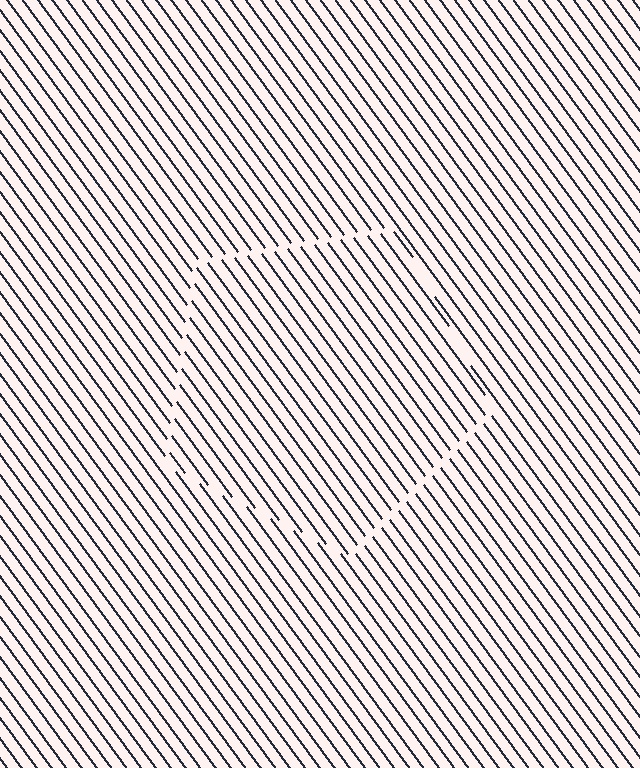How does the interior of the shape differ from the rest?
The interior of the shape contains the same grating, shifted by half a period — the contour is defined by the phase discontinuity where line-ends from the inner and outer gratings abut.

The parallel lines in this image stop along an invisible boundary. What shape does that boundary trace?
An illusory pentagon. The interior of the shape contains the same grating, shifted by half a period — the contour is defined by the phase discontinuity where line-ends from the inner and outer gratings abut.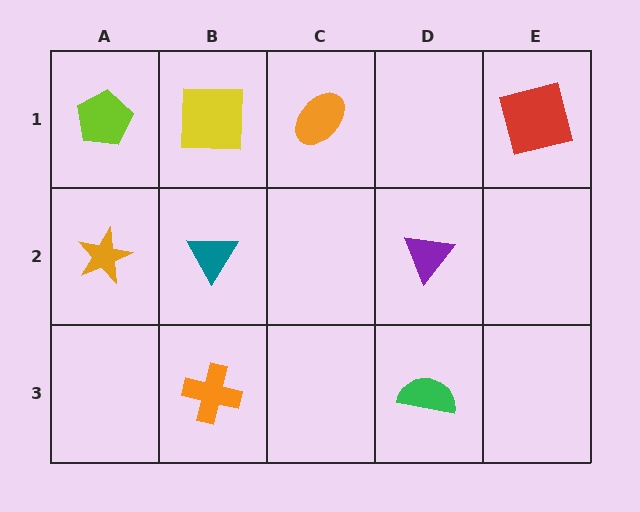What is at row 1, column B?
A yellow square.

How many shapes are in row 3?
2 shapes.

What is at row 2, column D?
A purple triangle.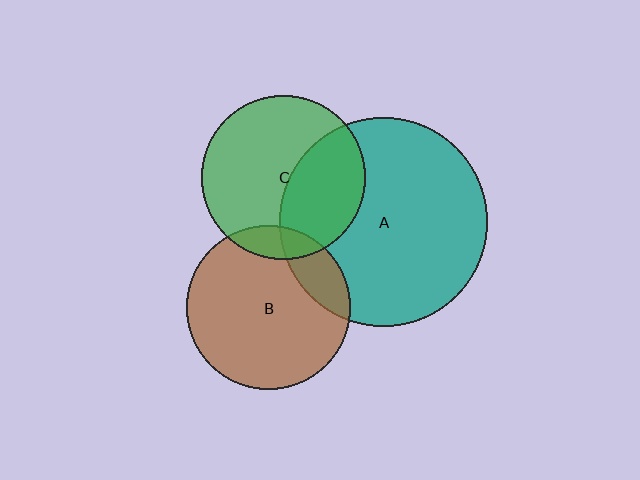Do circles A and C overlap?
Yes.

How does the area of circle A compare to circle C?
Approximately 1.6 times.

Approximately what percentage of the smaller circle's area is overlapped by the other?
Approximately 40%.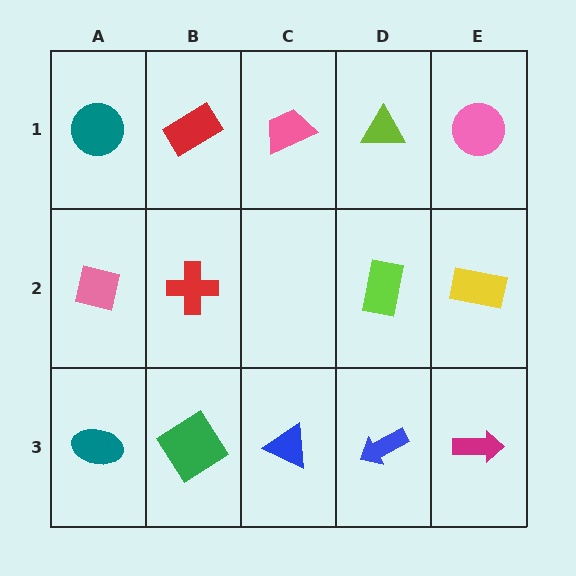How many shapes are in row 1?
5 shapes.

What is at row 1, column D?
A lime triangle.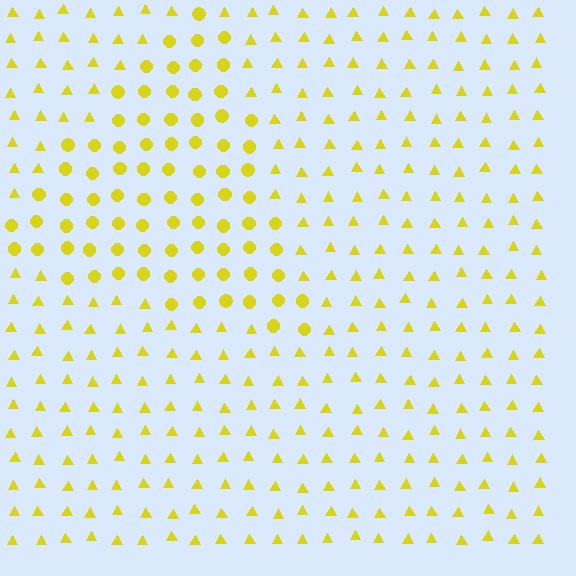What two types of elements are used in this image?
The image uses circles inside the triangle region and triangles outside it.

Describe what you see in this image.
The image is filled with small yellow elements arranged in a uniform grid. A triangle-shaped region contains circles, while the surrounding area contains triangles. The boundary is defined purely by the change in element shape.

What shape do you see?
I see a triangle.